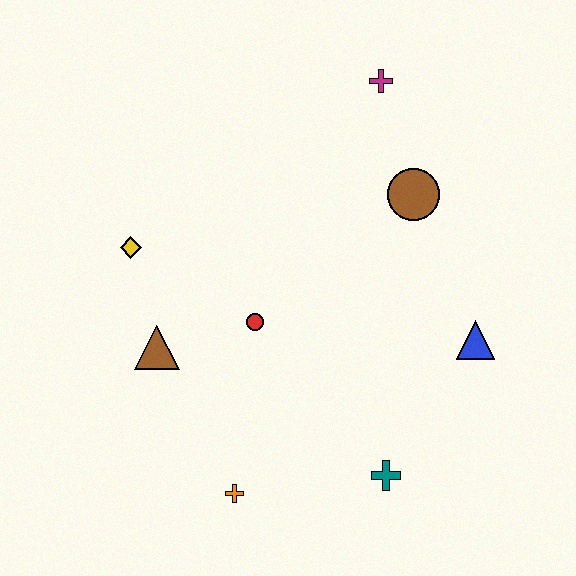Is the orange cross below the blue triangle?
Yes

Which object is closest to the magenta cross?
The brown circle is closest to the magenta cross.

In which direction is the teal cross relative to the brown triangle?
The teal cross is to the right of the brown triangle.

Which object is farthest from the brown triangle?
The magenta cross is farthest from the brown triangle.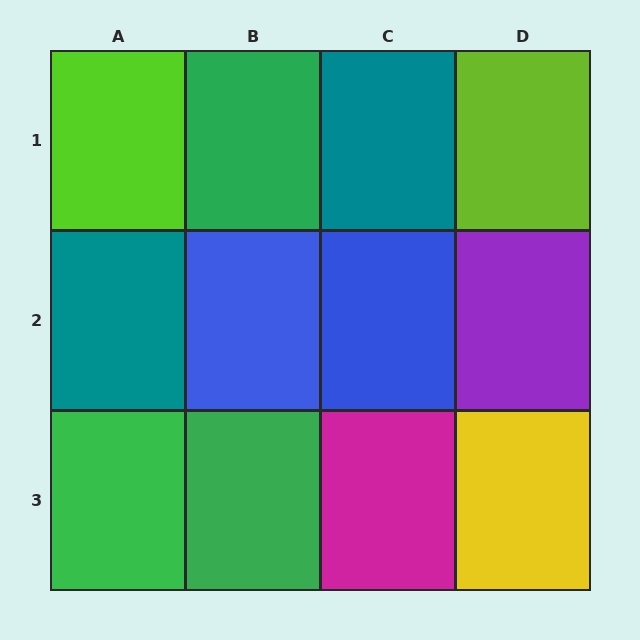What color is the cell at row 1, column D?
Lime.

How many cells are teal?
2 cells are teal.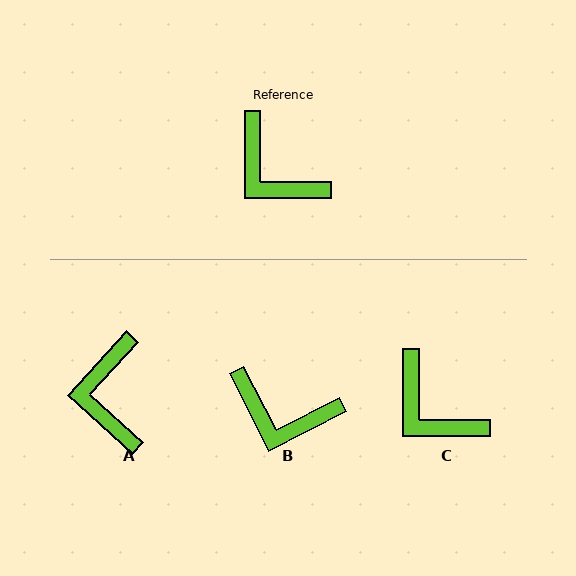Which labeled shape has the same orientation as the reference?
C.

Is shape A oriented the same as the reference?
No, it is off by about 42 degrees.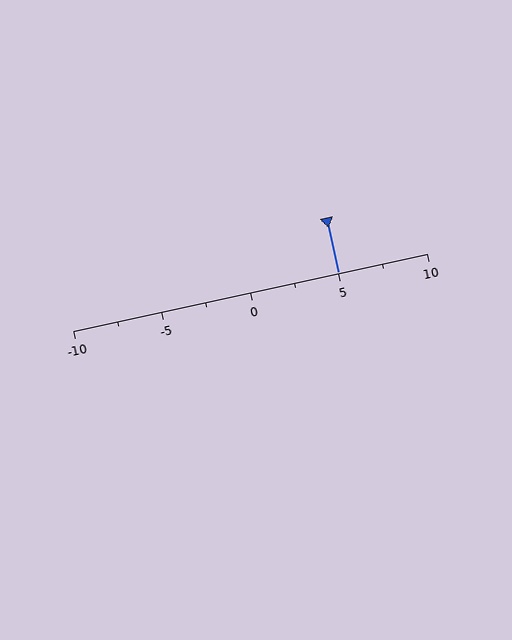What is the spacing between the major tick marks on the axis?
The major ticks are spaced 5 apart.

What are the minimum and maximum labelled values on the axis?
The axis runs from -10 to 10.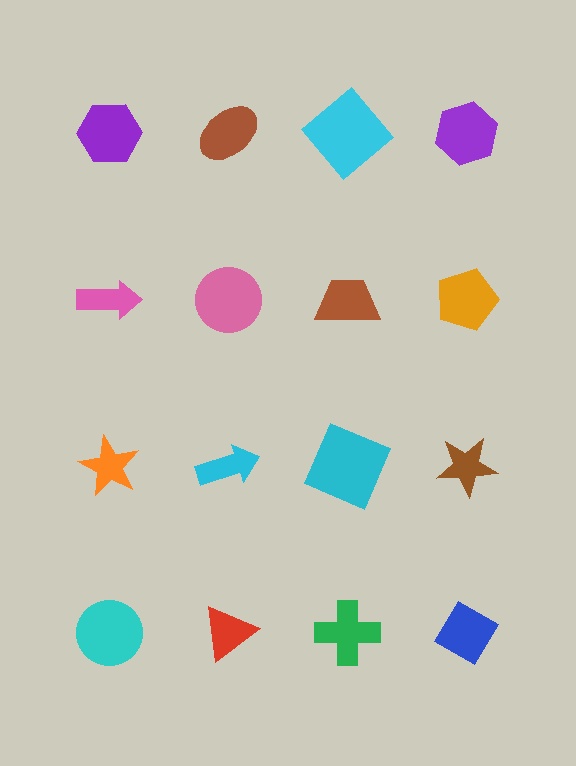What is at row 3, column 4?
A brown star.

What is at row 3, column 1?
An orange star.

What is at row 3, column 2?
A cyan arrow.